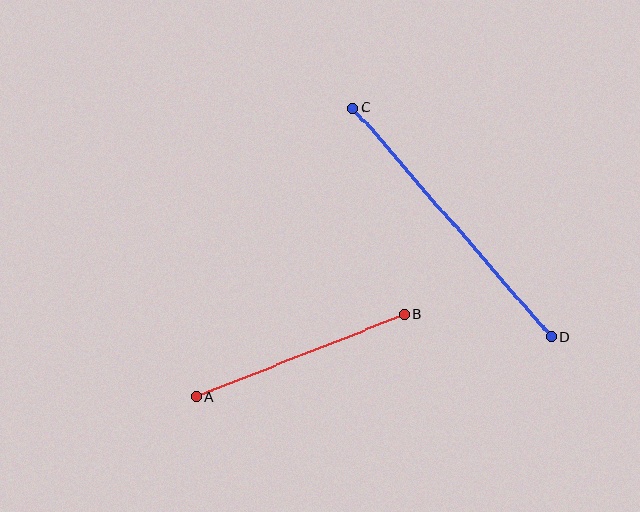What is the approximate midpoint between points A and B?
The midpoint is at approximately (300, 356) pixels.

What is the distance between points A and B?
The distance is approximately 224 pixels.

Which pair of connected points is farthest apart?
Points C and D are farthest apart.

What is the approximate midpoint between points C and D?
The midpoint is at approximately (452, 223) pixels.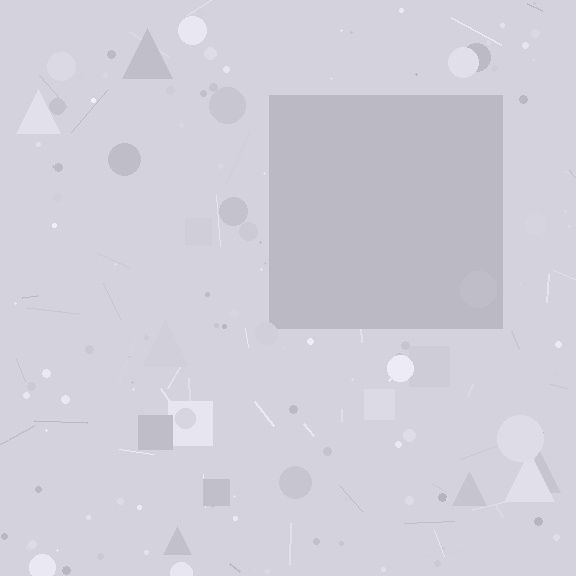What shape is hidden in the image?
A square is hidden in the image.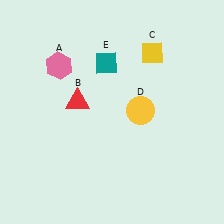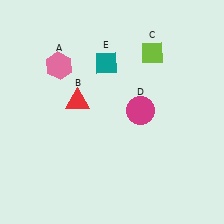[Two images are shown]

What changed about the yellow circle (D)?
In Image 1, D is yellow. In Image 2, it changed to magenta.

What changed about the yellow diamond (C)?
In Image 1, C is yellow. In Image 2, it changed to lime.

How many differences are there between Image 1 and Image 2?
There are 2 differences between the two images.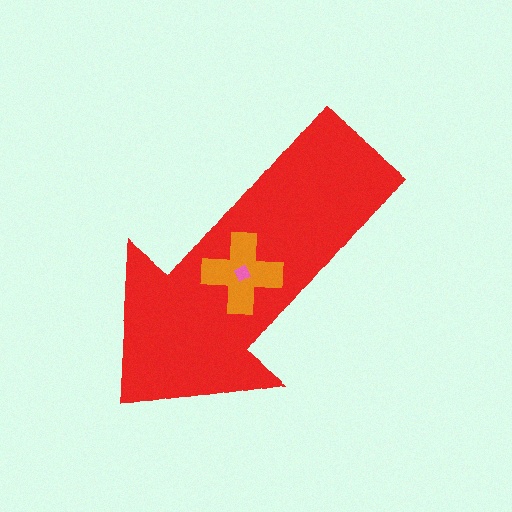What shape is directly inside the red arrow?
The orange cross.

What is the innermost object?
The pink square.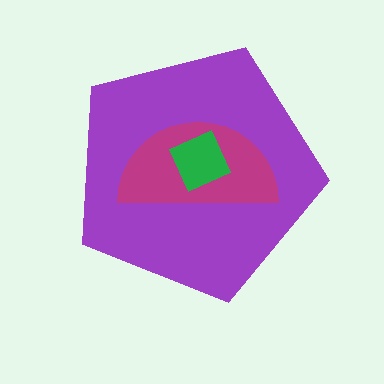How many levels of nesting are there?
3.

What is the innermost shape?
The green square.